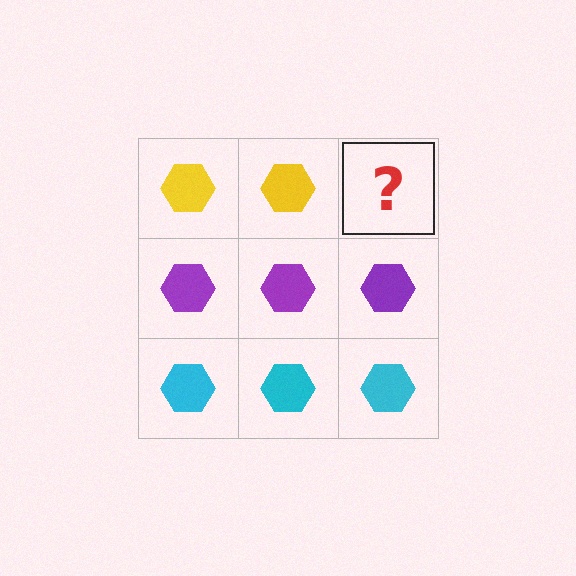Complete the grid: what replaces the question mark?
The question mark should be replaced with a yellow hexagon.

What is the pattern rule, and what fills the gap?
The rule is that each row has a consistent color. The gap should be filled with a yellow hexagon.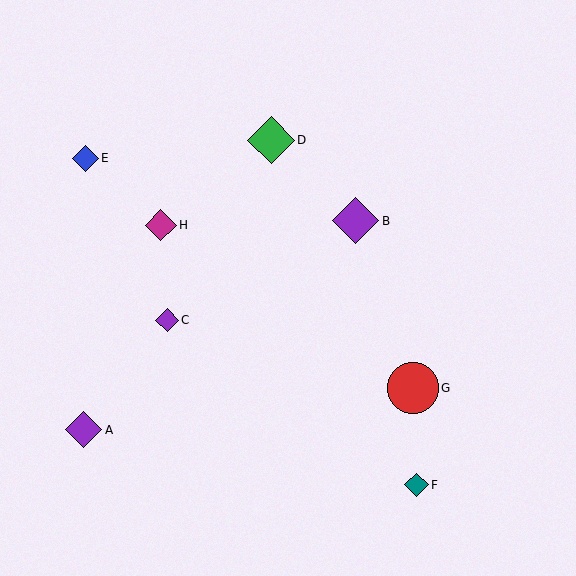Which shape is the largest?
The red circle (labeled G) is the largest.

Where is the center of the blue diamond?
The center of the blue diamond is at (85, 158).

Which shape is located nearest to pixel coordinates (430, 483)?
The teal diamond (labeled F) at (417, 485) is nearest to that location.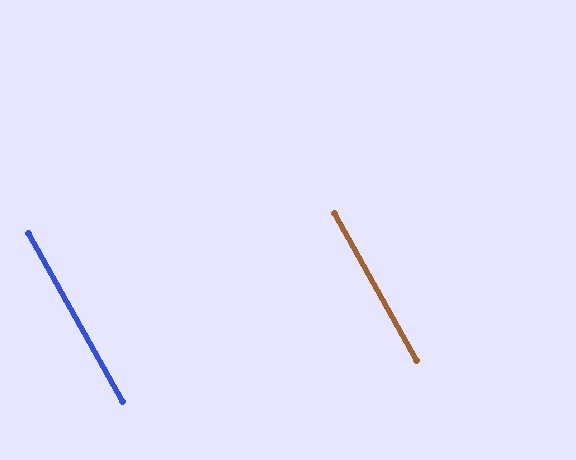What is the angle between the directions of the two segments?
Approximately 0 degrees.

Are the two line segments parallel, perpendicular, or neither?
Parallel — their directions differ by only 0.0°.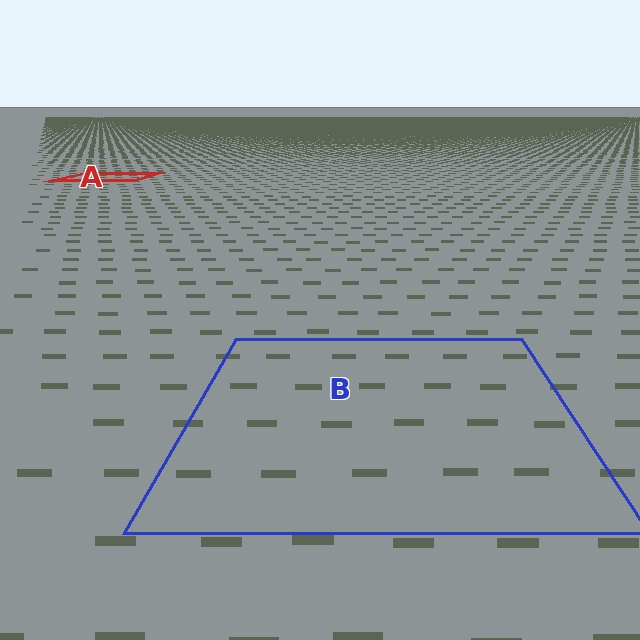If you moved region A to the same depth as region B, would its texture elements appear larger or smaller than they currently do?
They would appear larger. At a closer depth, the same texture elements are projected at a bigger on-screen size.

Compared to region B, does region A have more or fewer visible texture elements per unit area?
Region A has more texture elements per unit area — they are packed more densely because it is farther away.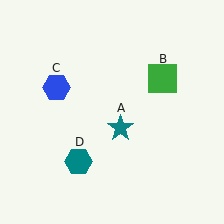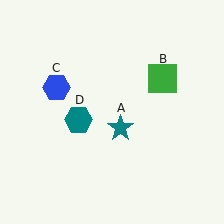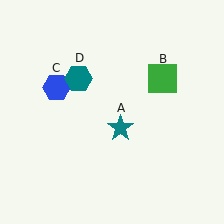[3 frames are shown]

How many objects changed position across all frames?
1 object changed position: teal hexagon (object D).